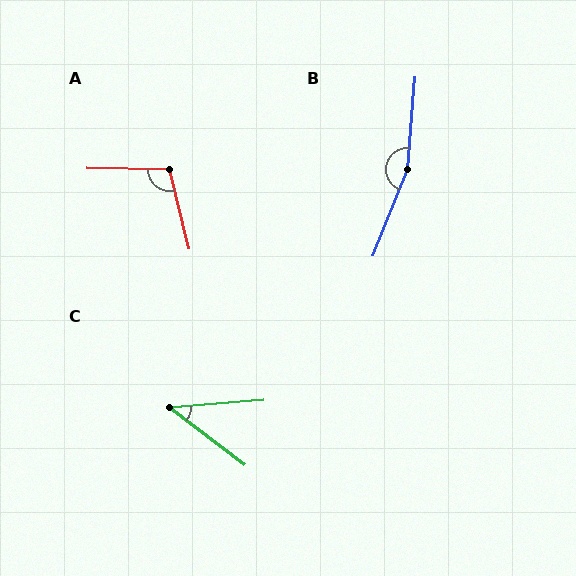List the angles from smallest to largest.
C (42°), A (105°), B (163°).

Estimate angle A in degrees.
Approximately 105 degrees.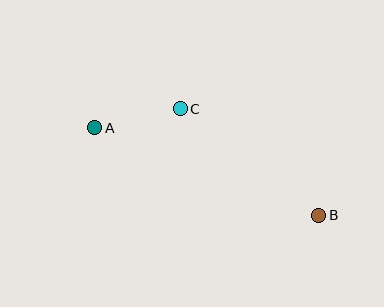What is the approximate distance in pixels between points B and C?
The distance between B and C is approximately 175 pixels.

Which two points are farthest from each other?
Points A and B are farthest from each other.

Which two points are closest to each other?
Points A and C are closest to each other.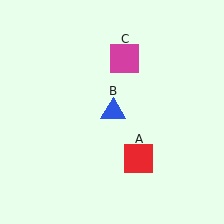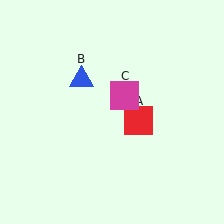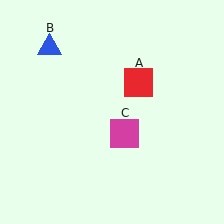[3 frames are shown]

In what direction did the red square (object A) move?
The red square (object A) moved up.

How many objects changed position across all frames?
3 objects changed position: red square (object A), blue triangle (object B), magenta square (object C).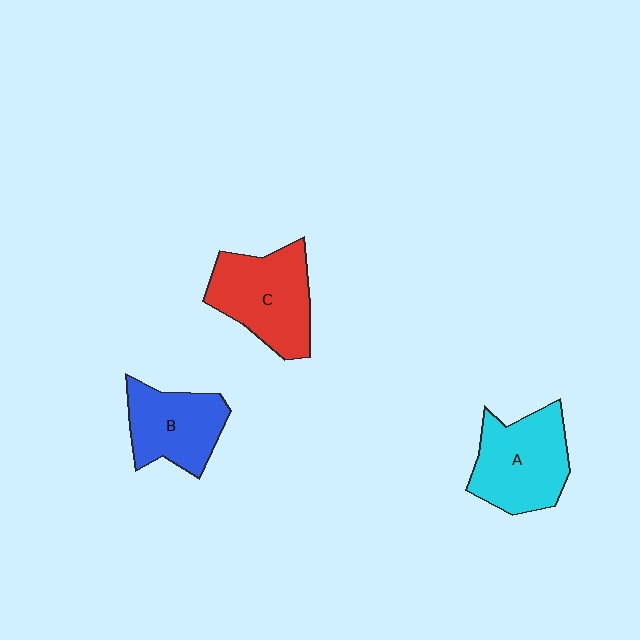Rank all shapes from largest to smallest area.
From largest to smallest: C (red), A (cyan), B (blue).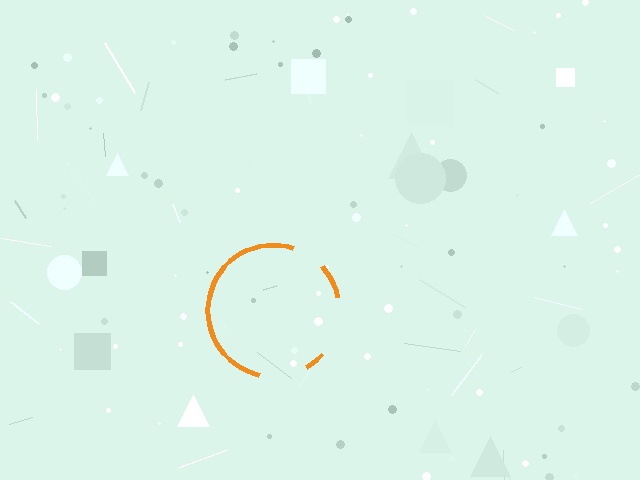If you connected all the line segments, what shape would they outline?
They would outline a circle.